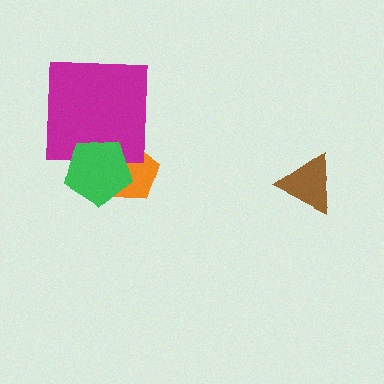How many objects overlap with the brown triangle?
0 objects overlap with the brown triangle.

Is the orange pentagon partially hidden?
Yes, it is partially covered by another shape.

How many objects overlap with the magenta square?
2 objects overlap with the magenta square.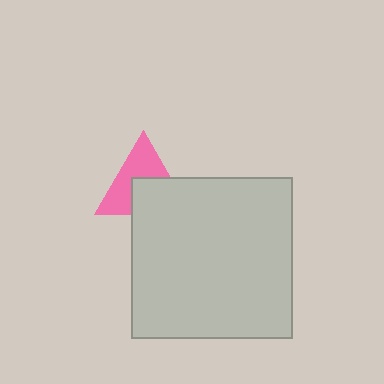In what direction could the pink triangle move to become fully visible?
The pink triangle could move up. That would shift it out from behind the light gray square entirely.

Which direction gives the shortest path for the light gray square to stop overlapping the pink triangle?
Moving down gives the shortest separation.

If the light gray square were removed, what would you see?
You would see the complete pink triangle.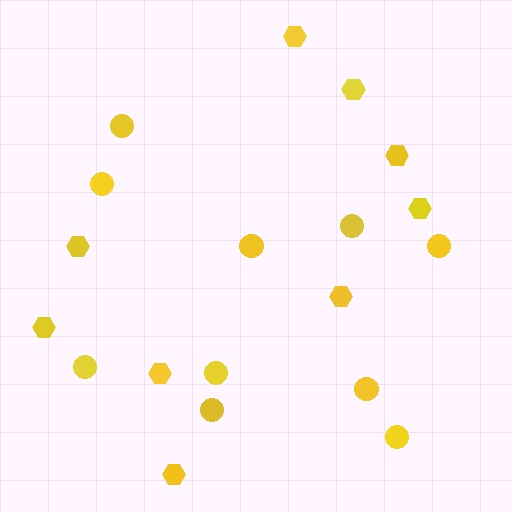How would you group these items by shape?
There are 2 groups: one group of circles (10) and one group of hexagons (9).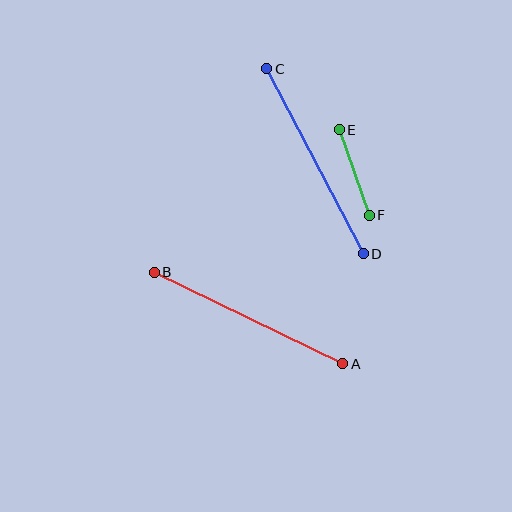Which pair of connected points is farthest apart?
Points A and B are farthest apart.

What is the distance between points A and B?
The distance is approximately 209 pixels.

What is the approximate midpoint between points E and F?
The midpoint is at approximately (354, 172) pixels.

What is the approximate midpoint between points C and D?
The midpoint is at approximately (315, 161) pixels.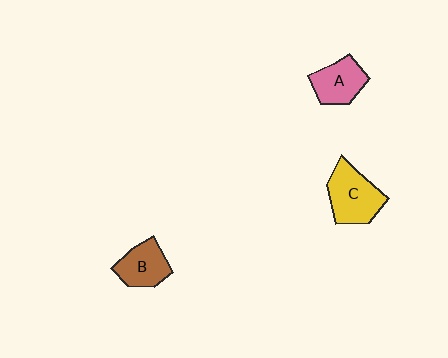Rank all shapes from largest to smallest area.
From largest to smallest: C (yellow), A (pink), B (brown).